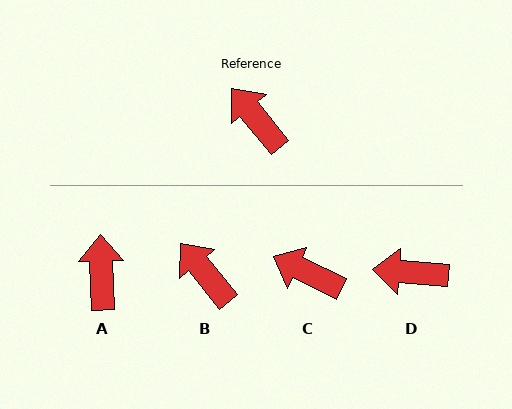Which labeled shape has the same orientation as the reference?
B.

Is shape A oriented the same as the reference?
No, it is off by about 37 degrees.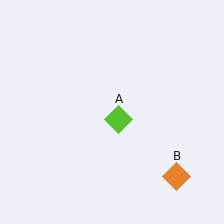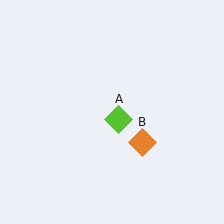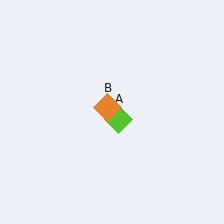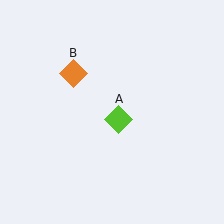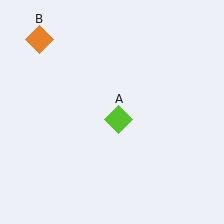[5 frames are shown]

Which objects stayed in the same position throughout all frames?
Lime diamond (object A) remained stationary.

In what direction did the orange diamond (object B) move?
The orange diamond (object B) moved up and to the left.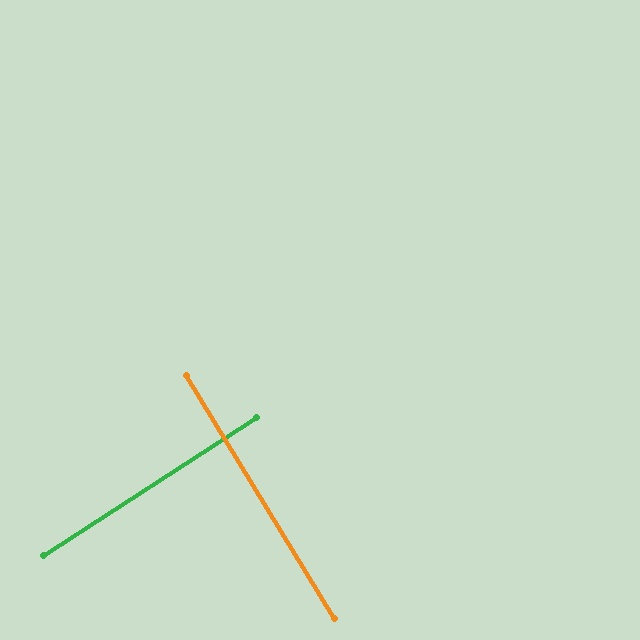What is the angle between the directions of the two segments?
Approximately 89 degrees.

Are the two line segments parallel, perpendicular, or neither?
Perpendicular — they meet at approximately 89°.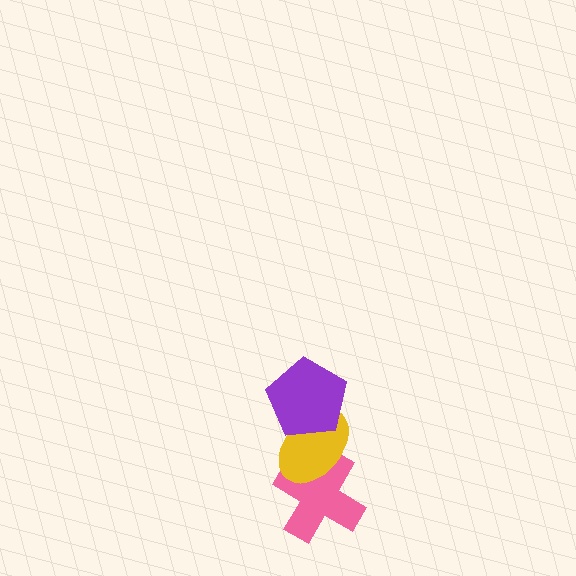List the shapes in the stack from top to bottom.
From top to bottom: the purple pentagon, the yellow ellipse, the pink cross.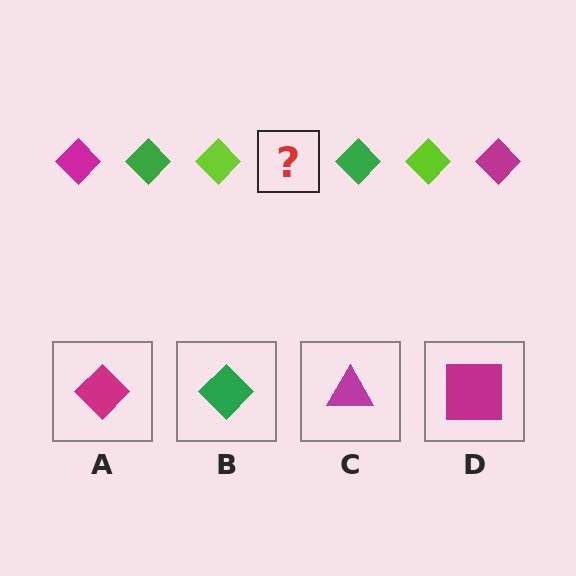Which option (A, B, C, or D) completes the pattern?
A.